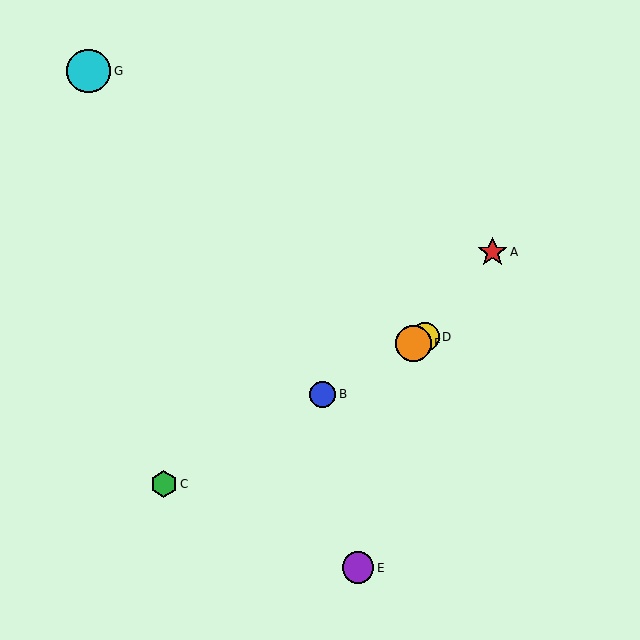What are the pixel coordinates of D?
Object D is at (425, 337).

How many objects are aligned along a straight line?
4 objects (B, C, D, F) are aligned along a straight line.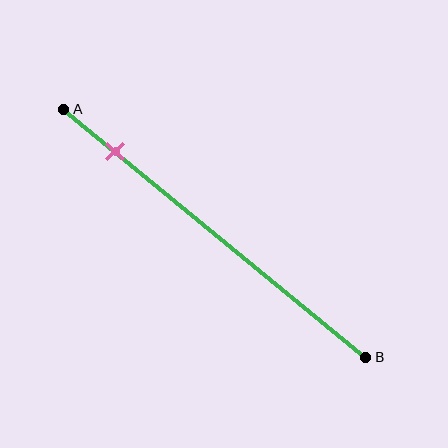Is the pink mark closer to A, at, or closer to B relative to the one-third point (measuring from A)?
The pink mark is closer to point A than the one-third point of segment AB.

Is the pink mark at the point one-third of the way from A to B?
No, the mark is at about 15% from A, not at the 33% one-third point.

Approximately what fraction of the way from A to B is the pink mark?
The pink mark is approximately 15% of the way from A to B.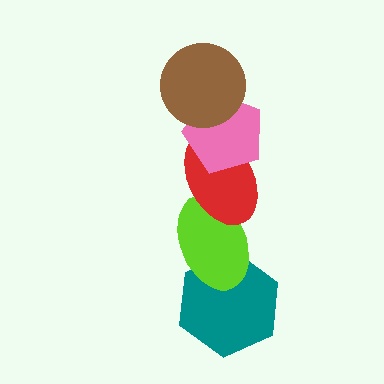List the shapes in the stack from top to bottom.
From top to bottom: the brown circle, the pink pentagon, the red ellipse, the lime ellipse, the teal hexagon.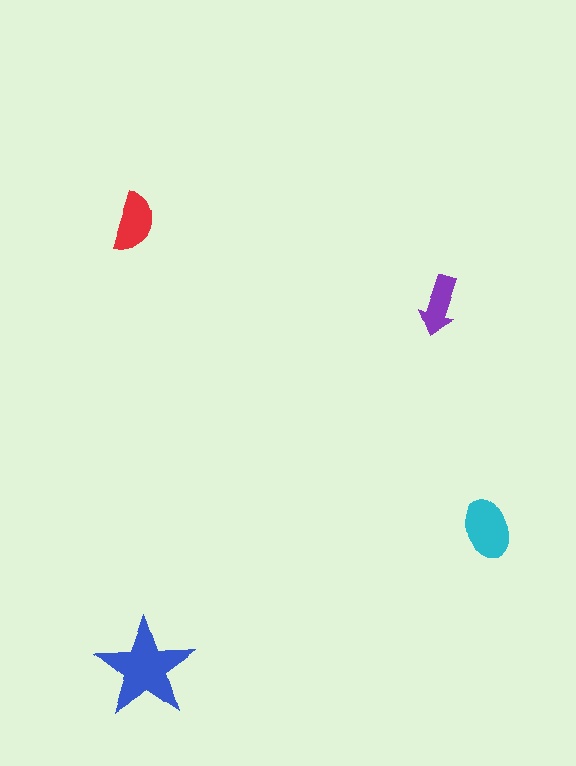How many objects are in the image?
There are 4 objects in the image.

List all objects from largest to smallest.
The blue star, the cyan ellipse, the red semicircle, the purple arrow.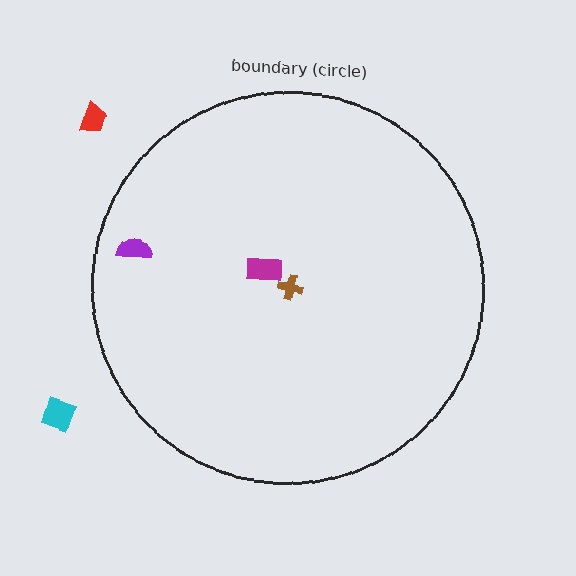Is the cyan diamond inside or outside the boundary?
Outside.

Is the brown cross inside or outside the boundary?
Inside.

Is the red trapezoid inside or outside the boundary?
Outside.